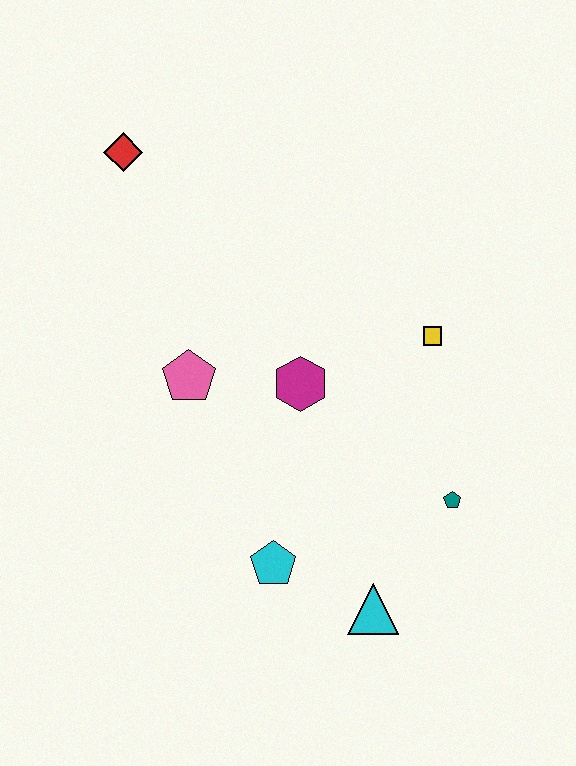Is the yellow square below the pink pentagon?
No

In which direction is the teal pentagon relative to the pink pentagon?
The teal pentagon is to the right of the pink pentagon.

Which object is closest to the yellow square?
The magenta hexagon is closest to the yellow square.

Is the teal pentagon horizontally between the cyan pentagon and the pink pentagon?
No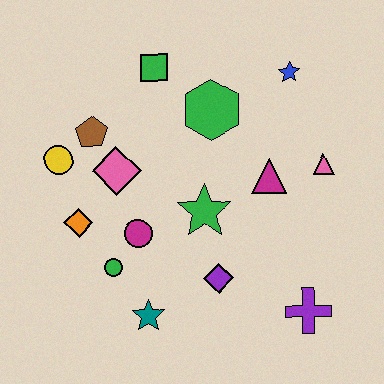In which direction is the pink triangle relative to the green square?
The pink triangle is to the right of the green square.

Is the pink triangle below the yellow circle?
Yes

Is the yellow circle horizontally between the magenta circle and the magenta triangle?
No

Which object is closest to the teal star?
The green circle is closest to the teal star.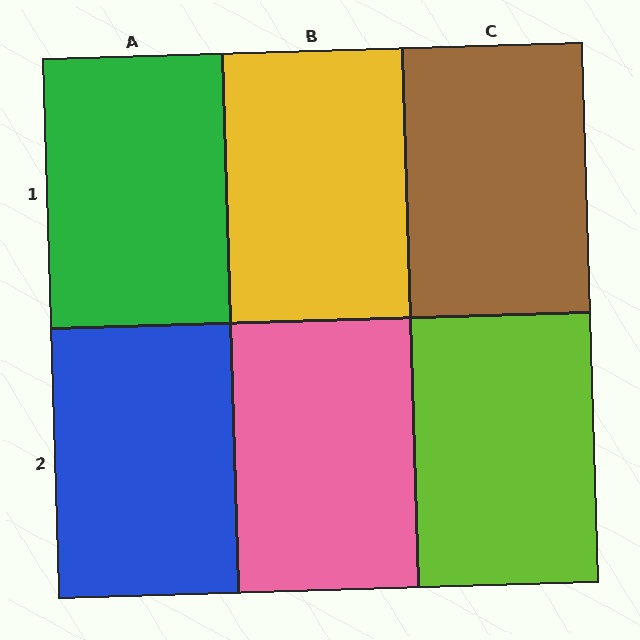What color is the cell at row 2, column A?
Blue.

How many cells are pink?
1 cell is pink.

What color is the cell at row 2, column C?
Lime.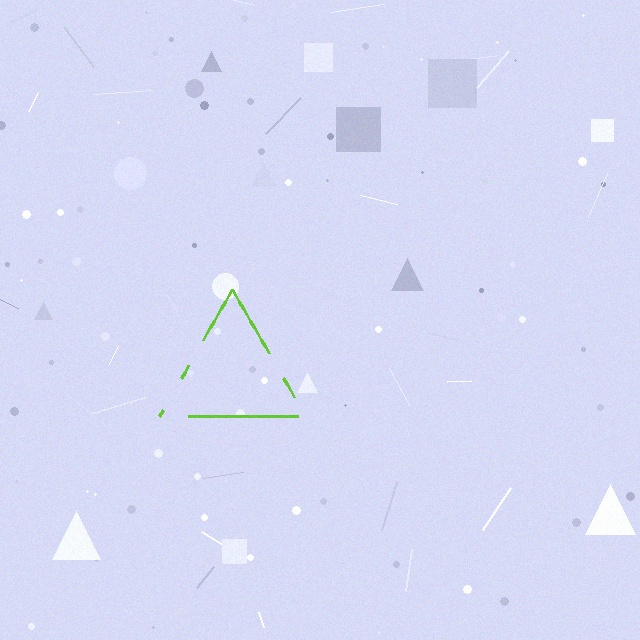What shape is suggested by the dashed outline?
The dashed outline suggests a triangle.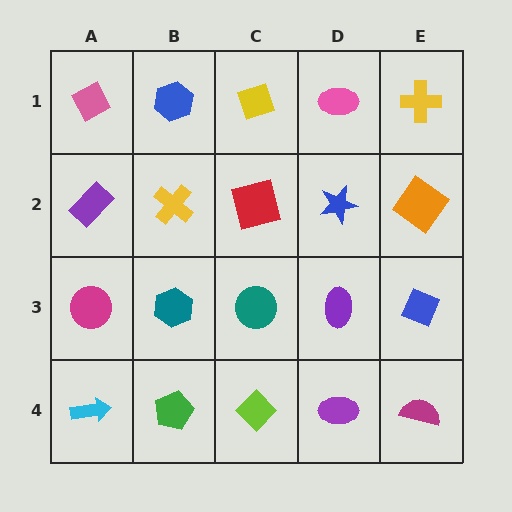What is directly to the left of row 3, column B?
A magenta circle.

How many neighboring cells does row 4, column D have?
3.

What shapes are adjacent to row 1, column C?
A red square (row 2, column C), a blue hexagon (row 1, column B), a pink ellipse (row 1, column D).